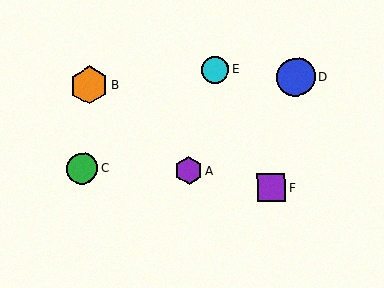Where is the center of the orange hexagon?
The center of the orange hexagon is at (89, 85).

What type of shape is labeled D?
Shape D is a blue circle.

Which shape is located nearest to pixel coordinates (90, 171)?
The green circle (labeled C) at (82, 169) is nearest to that location.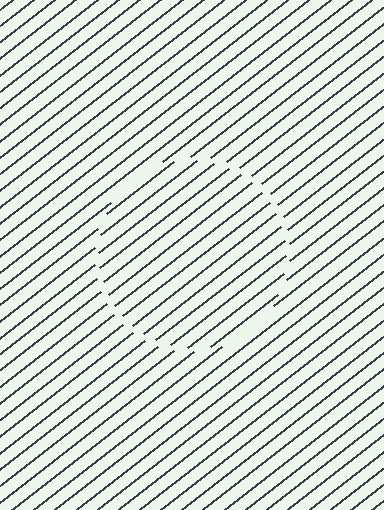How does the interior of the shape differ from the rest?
The interior of the shape contains the same grating, shifted by half a period — the contour is defined by the phase discontinuity where line-ends from the inner and outer gratings abut.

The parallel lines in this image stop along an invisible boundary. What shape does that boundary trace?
An illusory circle. The interior of the shape contains the same grating, shifted by half a period — the contour is defined by the phase discontinuity where line-ends from the inner and outer gratings abut.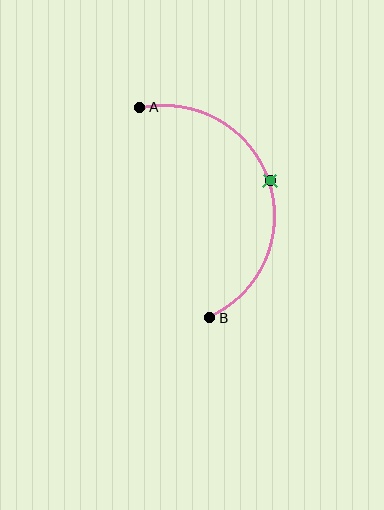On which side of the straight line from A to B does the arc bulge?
The arc bulges to the right of the straight line connecting A and B.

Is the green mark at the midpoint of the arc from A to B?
Yes. The green mark lies on the arc at equal arc-length from both A and B — it is the arc midpoint.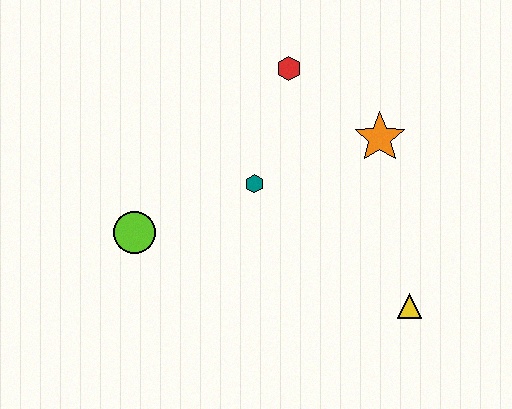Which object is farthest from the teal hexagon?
The yellow triangle is farthest from the teal hexagon.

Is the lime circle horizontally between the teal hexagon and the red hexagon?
No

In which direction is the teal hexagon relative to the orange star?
The teal hexagon is to the left of the orange star.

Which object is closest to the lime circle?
The teal hexagon is closest to the lime circle.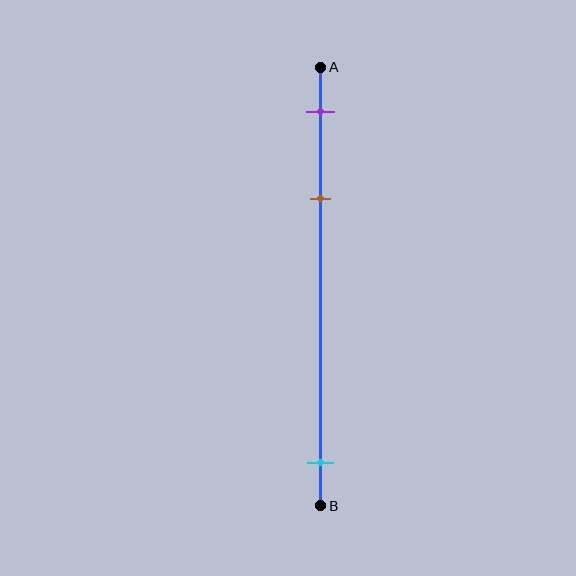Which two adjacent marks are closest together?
The purple and brown marks are the closest adjacent pair.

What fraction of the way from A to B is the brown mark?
The brown mark is approximately 30% (0.3) of the way from A to B.